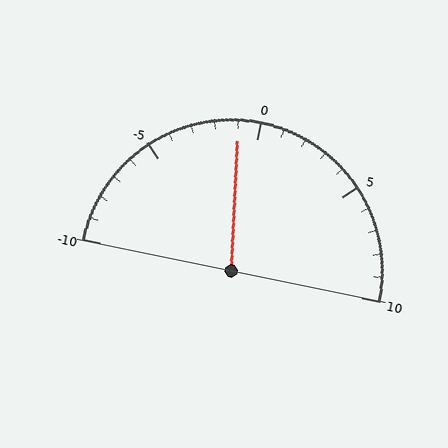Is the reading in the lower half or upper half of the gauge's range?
The reading is in the lower half of the range (-10 to 10).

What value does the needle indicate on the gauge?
The needle indicates approximately -1.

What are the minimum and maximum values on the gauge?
The gauge ranges from -10 to 10.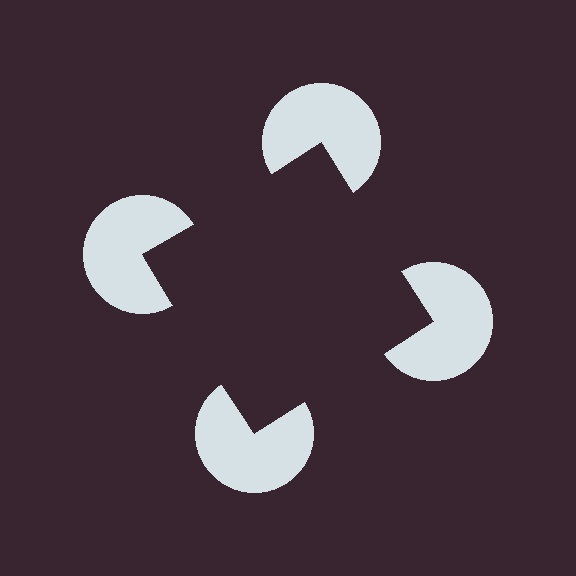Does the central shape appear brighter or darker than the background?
It typically appears slightly darker than the background, even though no actual brightness change is drawn.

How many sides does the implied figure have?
4 sides.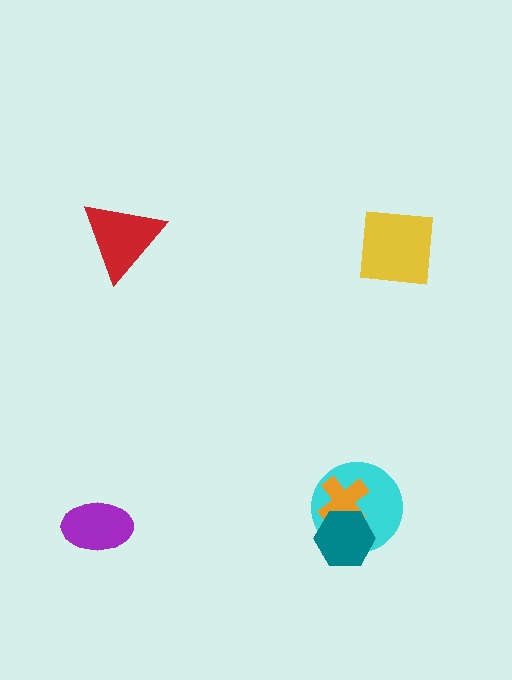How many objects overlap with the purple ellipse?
0 objects overlap with the purple ellipse.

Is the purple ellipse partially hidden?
No, no other shape covers it.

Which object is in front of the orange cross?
The teal hexagon is in front of the orange cross.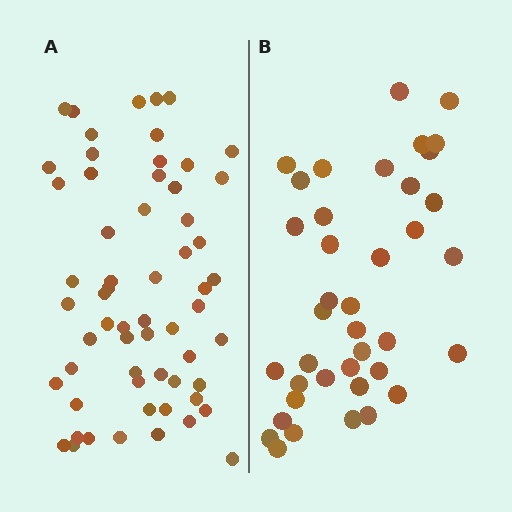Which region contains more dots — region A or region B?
Region A (the left region) has more dots.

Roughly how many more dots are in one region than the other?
Region A has approximately 20 more dots than region B.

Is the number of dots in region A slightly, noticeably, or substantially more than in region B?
Region A has substantially more. The ratio is roughly 1.5 to 1.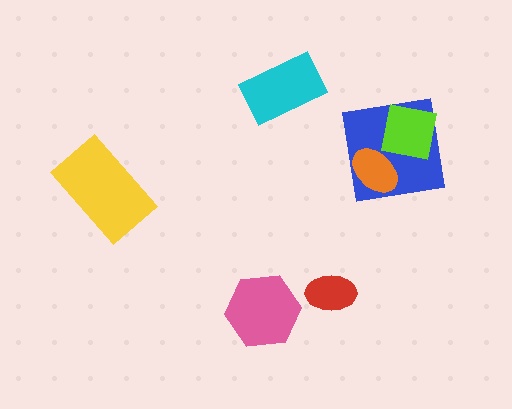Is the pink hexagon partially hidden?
No, no other shape covers it.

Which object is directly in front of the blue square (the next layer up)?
The lime square is directly in front of the blue square.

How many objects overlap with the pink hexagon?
0 objects overlap with the pink hexagon.